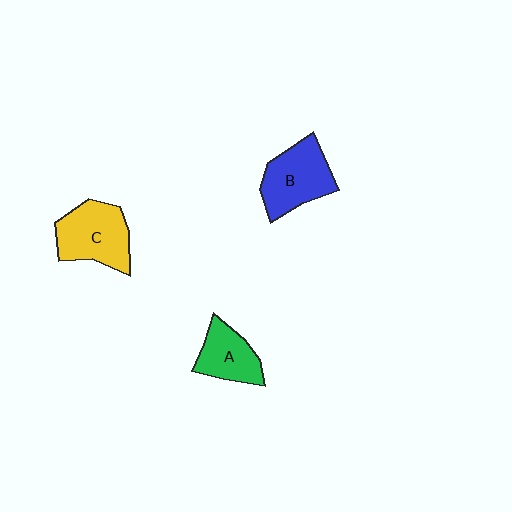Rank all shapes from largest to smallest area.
From largest to smallest: C (yellow), B (blue), A (green).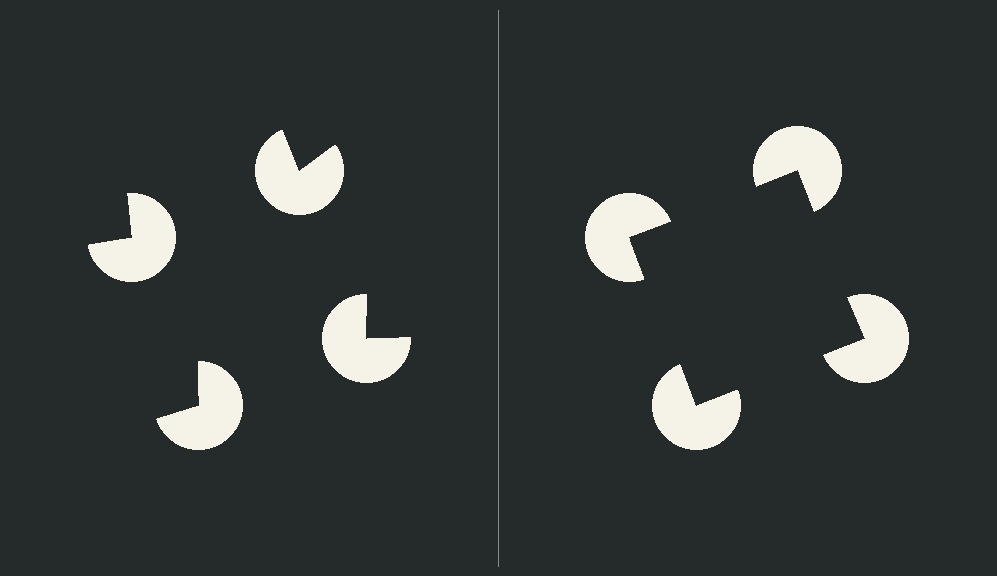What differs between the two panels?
The pac-man discs are positioned identically on both sides; only the wedge orientations differ. On the right they align to a square; on the left they are misaligned.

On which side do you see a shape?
An illusory square appears on the right side. On the left side the wedge cuts are rotated, so no coherent shape forms.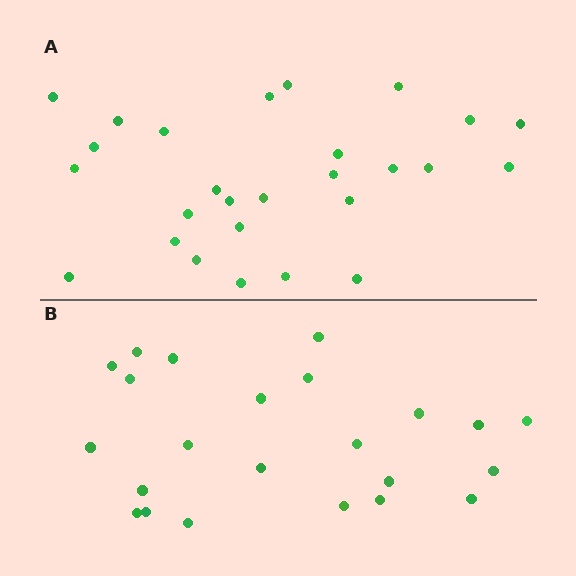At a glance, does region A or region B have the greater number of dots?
Region A (the top region) has more dots.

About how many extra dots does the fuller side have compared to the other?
Region A has about 4 more dots than region B.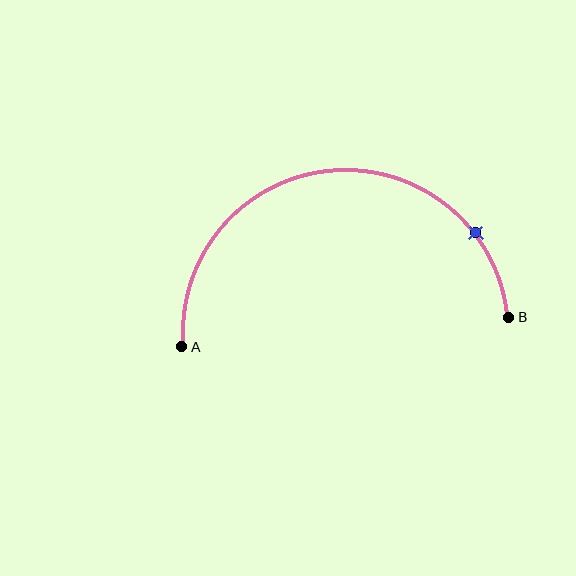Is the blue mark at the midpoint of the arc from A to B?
No. The blue mark lies on the arc but is closer to endpoint B. The arc midpoint would be at the point on the curve equidistant along the arc from both A and B.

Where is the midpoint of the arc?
The arc midpoint is the point on the curve farthest from the straight line joining A and B. It sits above that line.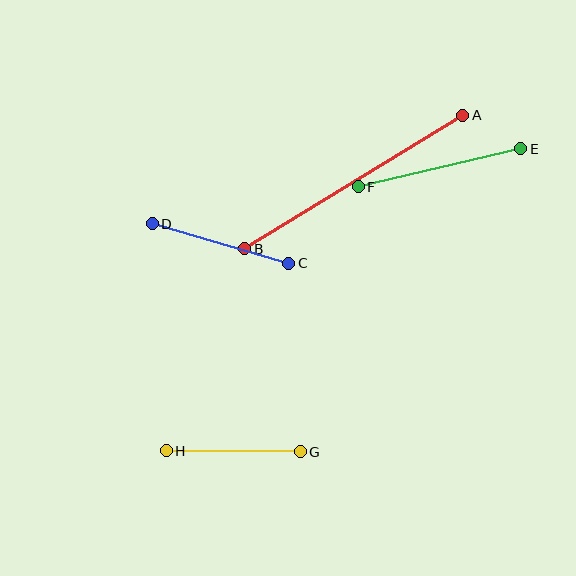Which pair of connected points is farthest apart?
Points A and B are farthest apart.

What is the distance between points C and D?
The distance is approximately 142 pixels.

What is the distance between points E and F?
The distance is approximately 167 pixels.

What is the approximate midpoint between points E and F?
The midpoint is at approximately (440, 168) pixels.